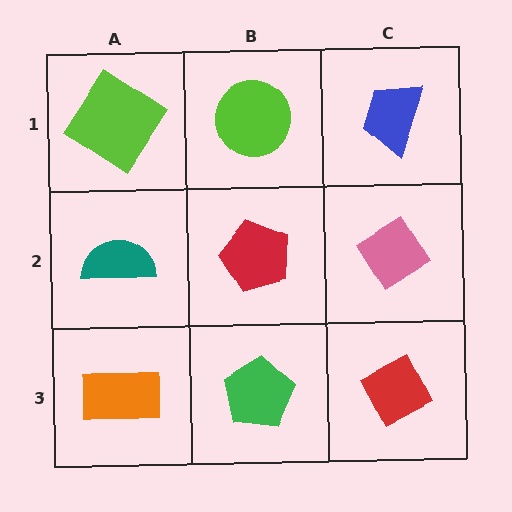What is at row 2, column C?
A pink diamond.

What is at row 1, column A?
A lime diamond.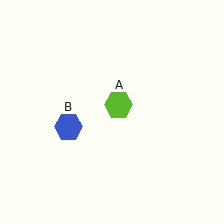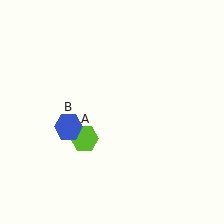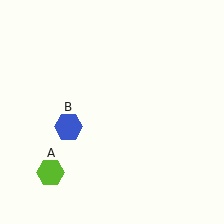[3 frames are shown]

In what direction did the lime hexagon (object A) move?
The lime hexagon (object A) moved down and to the left.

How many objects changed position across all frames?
1 object changed position: lime hexagon (object A).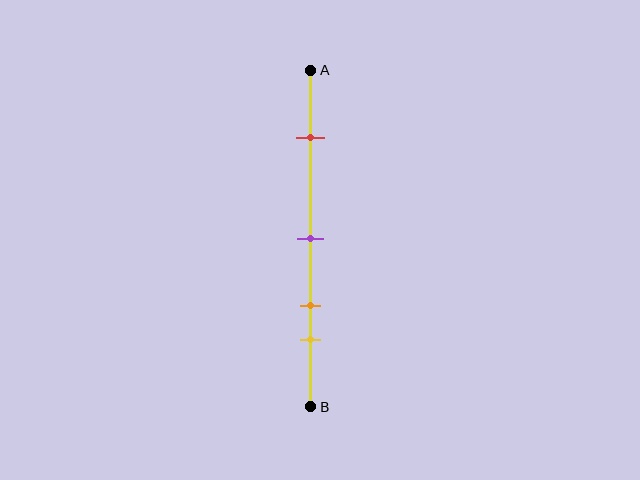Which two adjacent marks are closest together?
The orange and yellow marks are the closest adjacent pair.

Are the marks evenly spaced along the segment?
No, the marks are not evenly spaced.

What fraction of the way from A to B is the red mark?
The red mark is approximately 20% (0.2) of the way from A to B.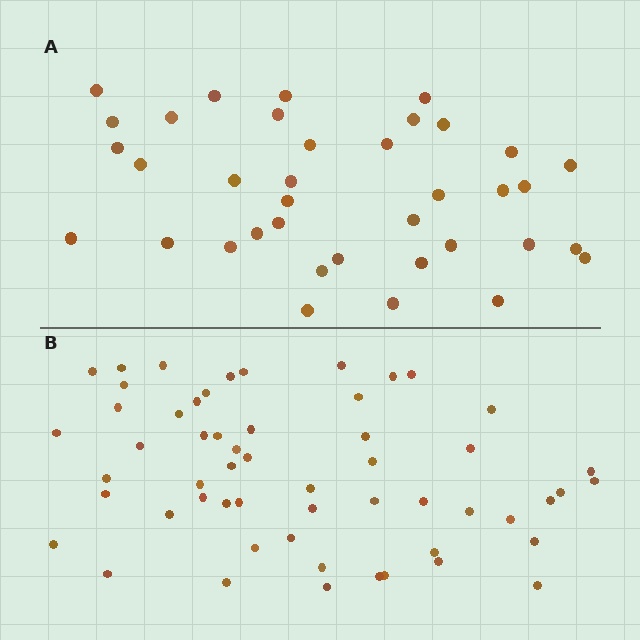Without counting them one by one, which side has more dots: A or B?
Region B (the bottom region) has more dots.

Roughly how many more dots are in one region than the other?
Region B has approximately 20 more dots than region A.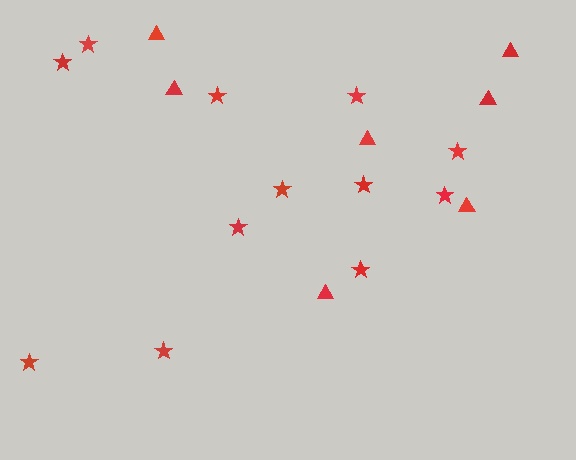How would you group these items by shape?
There are 2 groups: one group of stars (12) and one group of triangles (7).